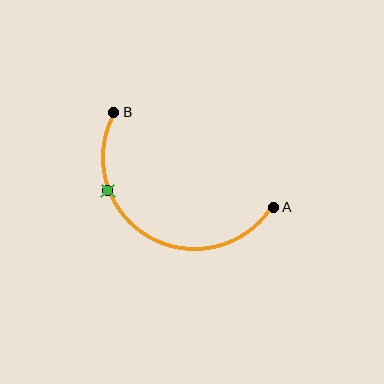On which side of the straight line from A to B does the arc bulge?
The arc bulges below the straight line connecting A and B.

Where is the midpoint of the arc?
The arc midpoint is the point on the curve farthest from the straight line joining A and B. It sits below that line.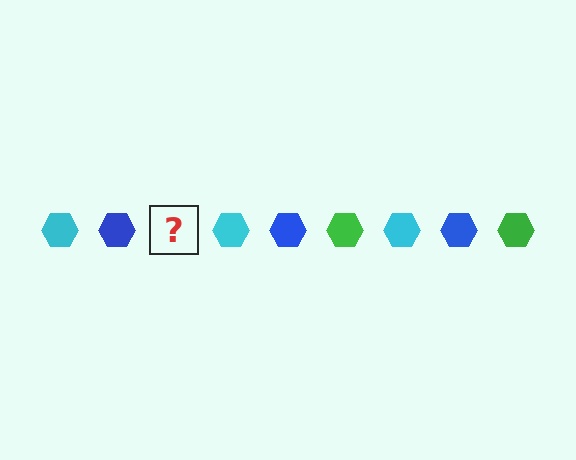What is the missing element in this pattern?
The missing element is a green hexagon.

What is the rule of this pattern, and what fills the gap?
The rule is that the pattern cycles through cyan, blue, green hexagons. The gap should be filled with a green hexagon.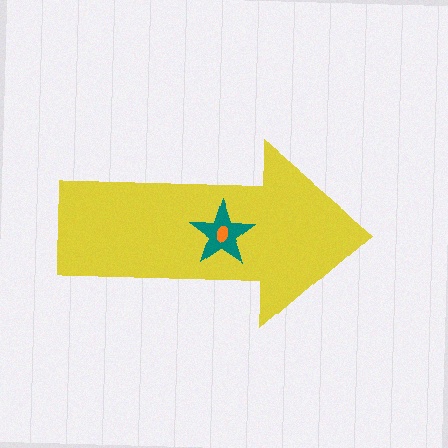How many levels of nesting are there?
3.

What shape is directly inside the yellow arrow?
The teal star.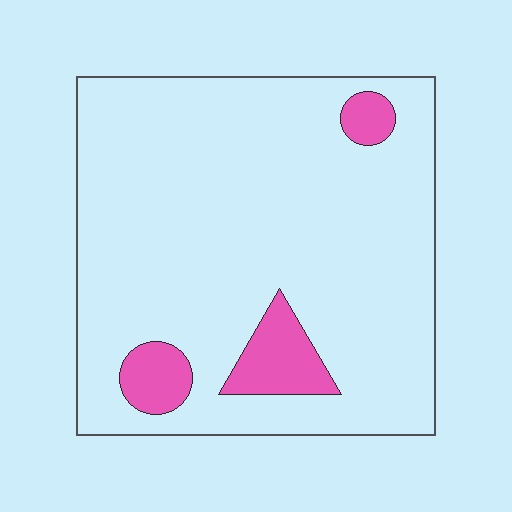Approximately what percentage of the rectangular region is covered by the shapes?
Approximately 10%.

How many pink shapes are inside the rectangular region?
3.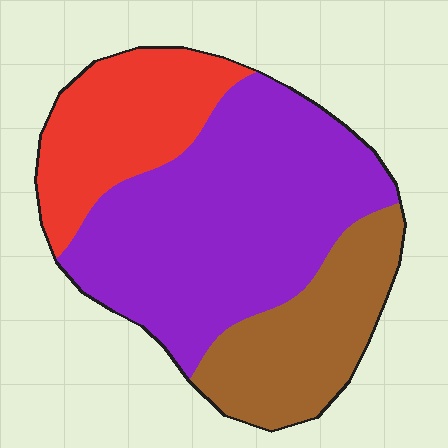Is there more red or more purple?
Purple.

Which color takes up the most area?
Purple, at roughly 55%.